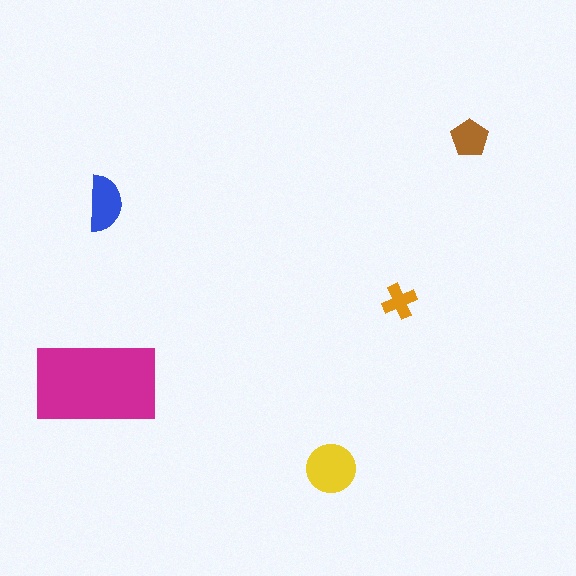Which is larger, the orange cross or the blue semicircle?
The blue semicircle.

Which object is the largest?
The magenta rectangle.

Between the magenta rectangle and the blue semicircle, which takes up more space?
The magenta rectangle.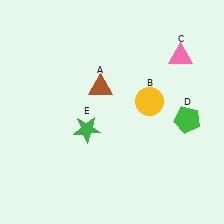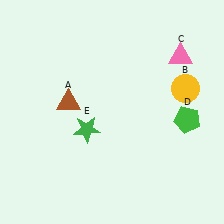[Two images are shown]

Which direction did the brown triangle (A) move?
The brown triangle (A) moved left.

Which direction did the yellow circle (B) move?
The yellow circle (B) moved right.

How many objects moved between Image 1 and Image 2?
2 objects moved between the two images.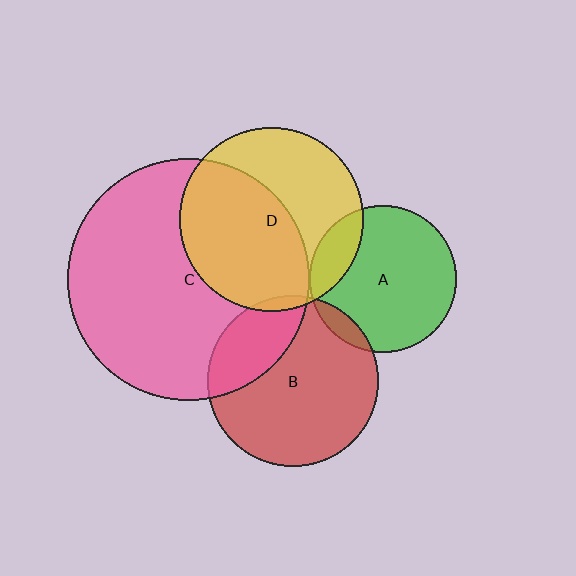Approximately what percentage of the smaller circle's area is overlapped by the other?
Approximately 15%.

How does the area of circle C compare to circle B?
Approximately 2.0 times.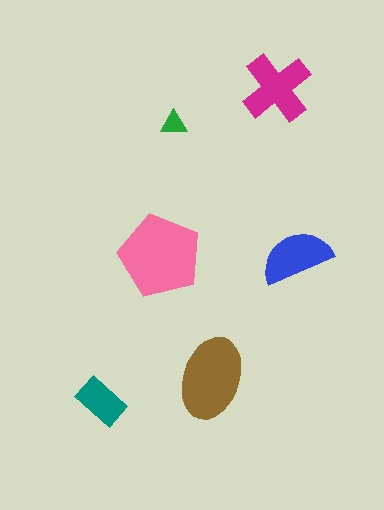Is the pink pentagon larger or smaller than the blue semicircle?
Larger.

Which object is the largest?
The pink pentagon.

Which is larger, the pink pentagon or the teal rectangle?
The pink pentagon.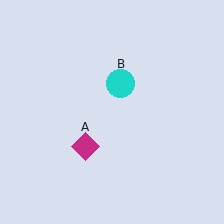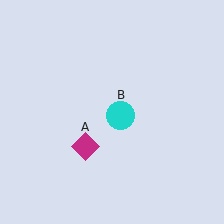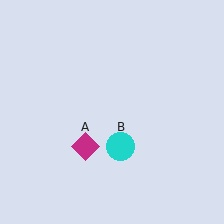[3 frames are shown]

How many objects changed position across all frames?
1 object changed position: cyan circle (object B).